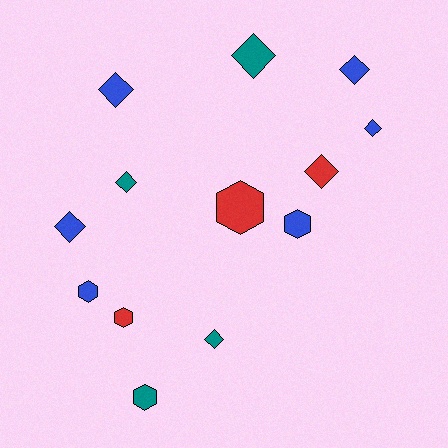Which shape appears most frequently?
Diamond, with 8 objects.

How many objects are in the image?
There are 13 objects.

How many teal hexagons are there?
There is 1 teal hexagon.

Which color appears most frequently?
Blue, with 6 objects.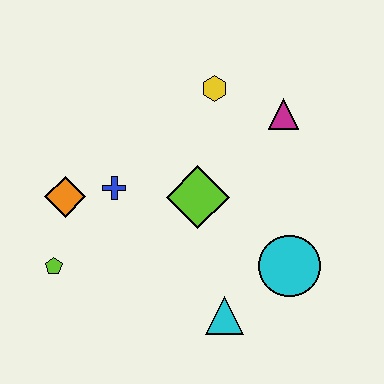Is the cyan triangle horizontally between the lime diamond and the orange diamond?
No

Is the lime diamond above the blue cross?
No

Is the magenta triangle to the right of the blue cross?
Yes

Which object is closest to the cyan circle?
The cyan triangle is closest to the cyan circle.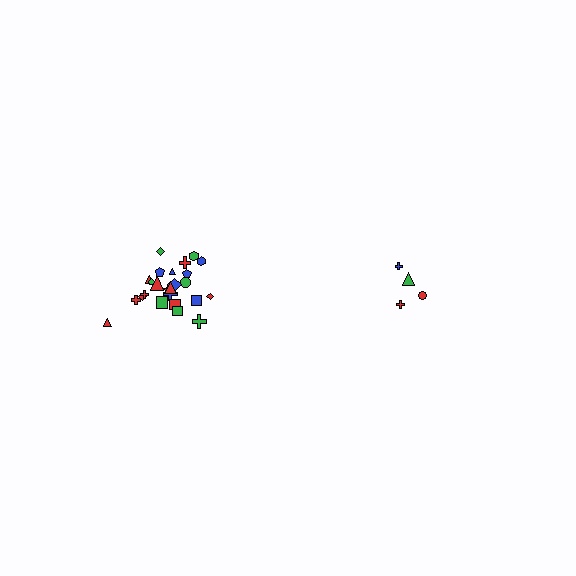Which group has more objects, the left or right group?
The left group.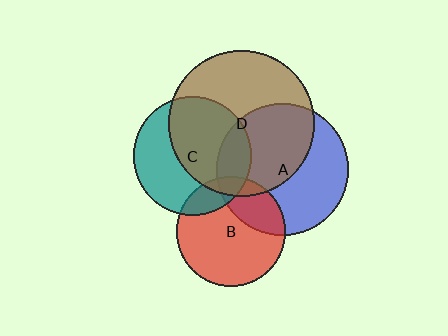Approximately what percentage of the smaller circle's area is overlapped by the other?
Approximately 20%.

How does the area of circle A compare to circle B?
Approximately 1.4 times.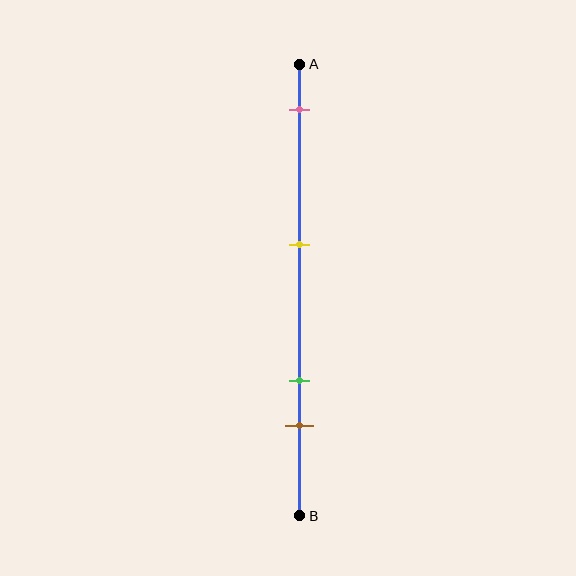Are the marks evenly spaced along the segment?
No, the marks are not evenly spaced.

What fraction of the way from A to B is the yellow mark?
The yellow mark is approximately 40% (0.4) of the way from A to B.